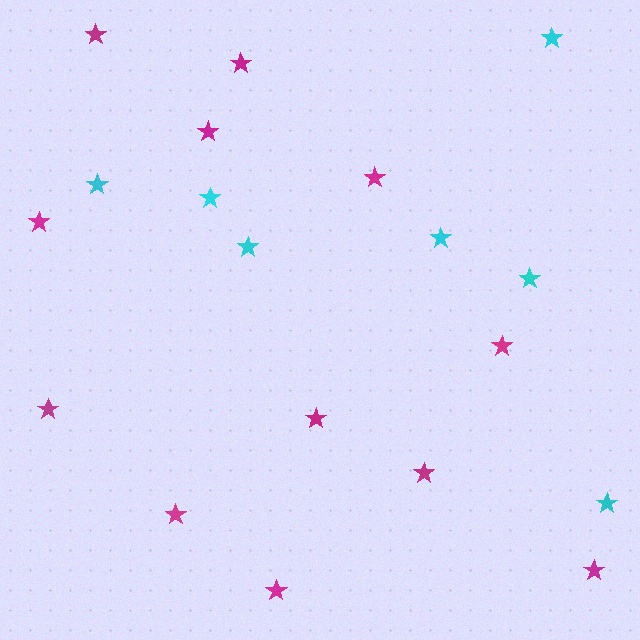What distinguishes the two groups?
There are 2 groups: one group of cyan stars (7) and one group of magenta stars (12).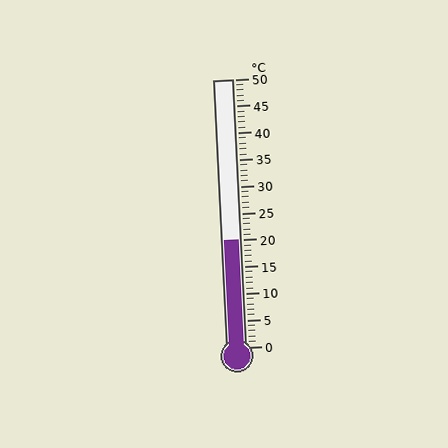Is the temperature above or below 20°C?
The temperature is at 20°C.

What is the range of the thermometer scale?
The thermometer scale ranges from 0°C to 50°C.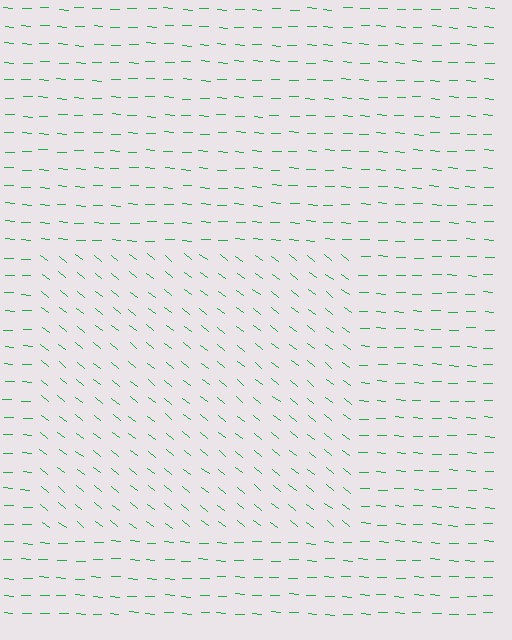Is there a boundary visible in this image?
Yes, there is a texture boundary formed by a change in line orientation.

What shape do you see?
I see a rectangle.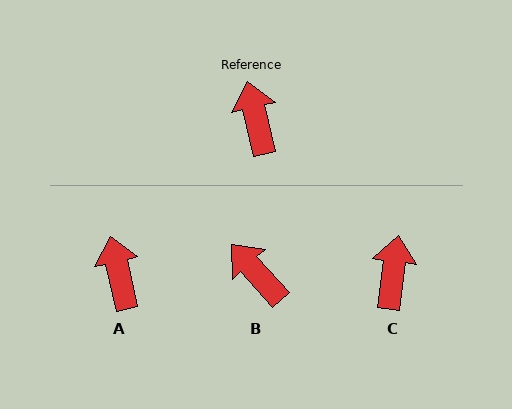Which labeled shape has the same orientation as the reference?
A.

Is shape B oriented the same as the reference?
No, it is off by about 29 degrees.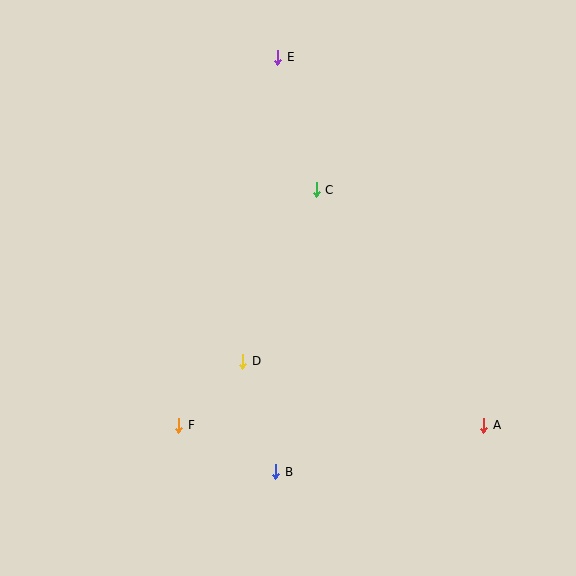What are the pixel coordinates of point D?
Point D is at (243, 361).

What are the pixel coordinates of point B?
Point B is at (276, 472).